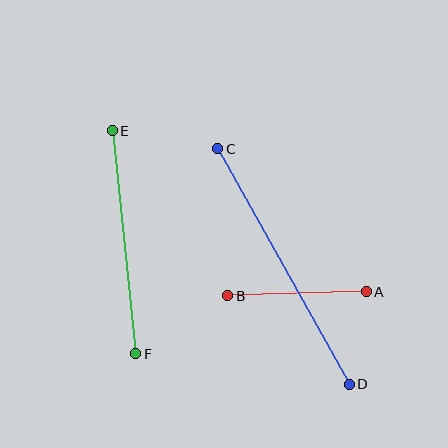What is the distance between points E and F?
The distance is approximately 224 pixels.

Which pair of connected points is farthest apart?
Points C and D are farthest apart.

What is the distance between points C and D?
The distance is approximately 269 pixels.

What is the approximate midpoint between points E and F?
The midpoint is at approximately (124, 242) pixels.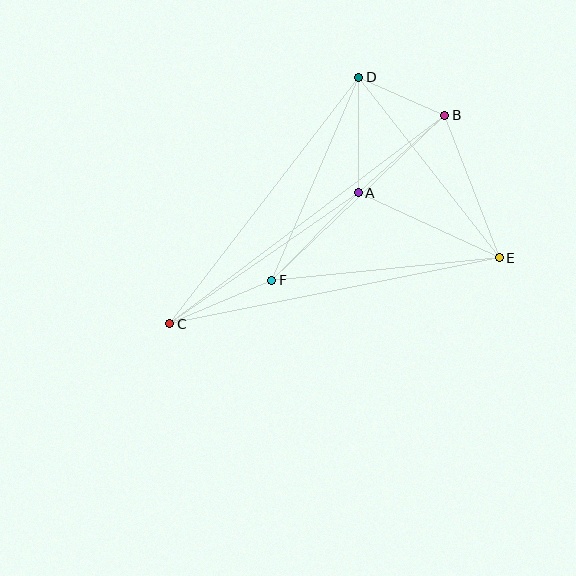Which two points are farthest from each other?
Points B and C are farthest from each other.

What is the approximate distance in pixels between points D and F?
The distance between D and F is approximately 221 pixels.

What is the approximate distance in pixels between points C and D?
The distance between C and D is approximately 311 pixels.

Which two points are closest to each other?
Points B and D are closest to each other.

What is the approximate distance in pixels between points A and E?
The distance between A and E is approximately 155 pixels.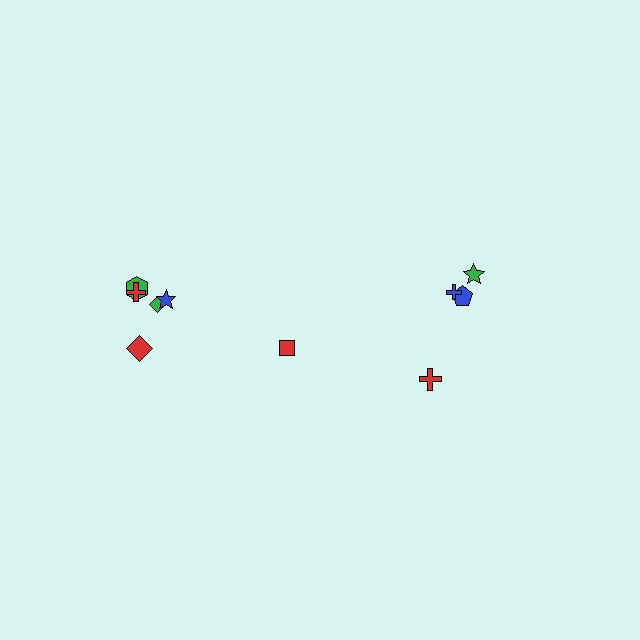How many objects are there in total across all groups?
There are 10 objects.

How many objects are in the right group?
There are 4 objects.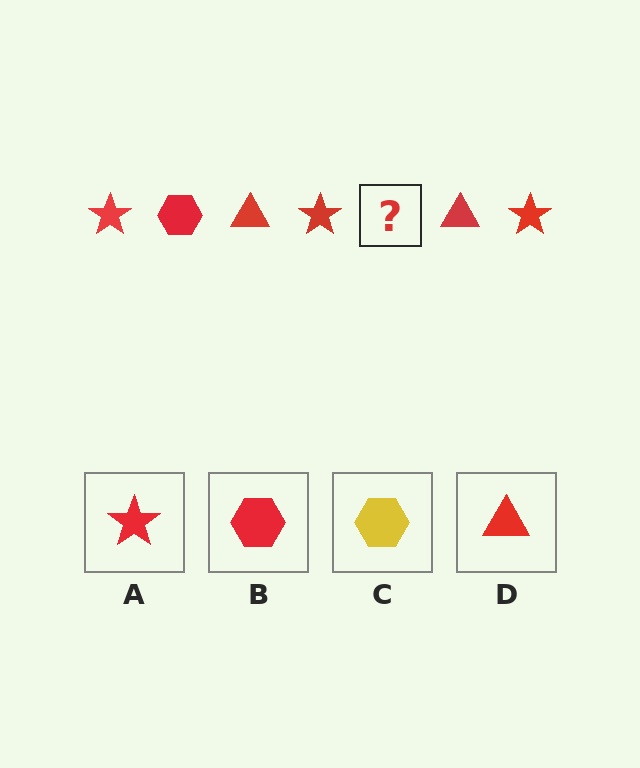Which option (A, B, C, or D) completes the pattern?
B.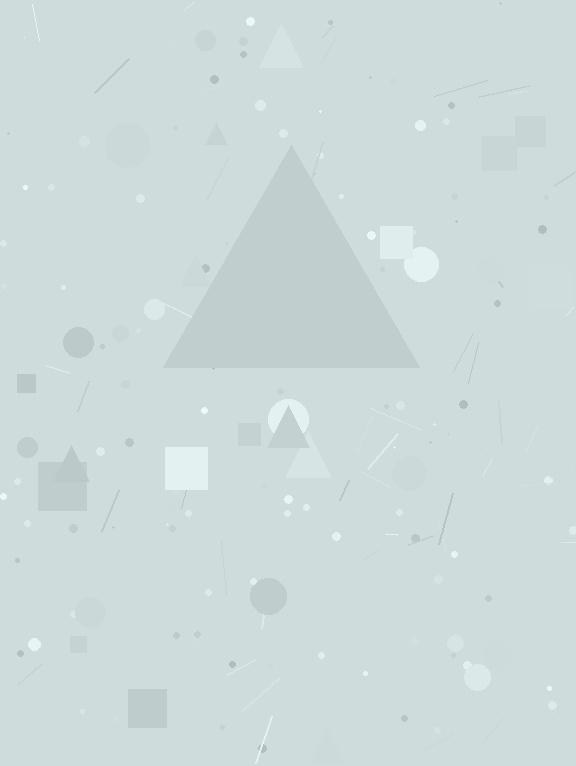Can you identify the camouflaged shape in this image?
The camouflaged shape is a triangle.